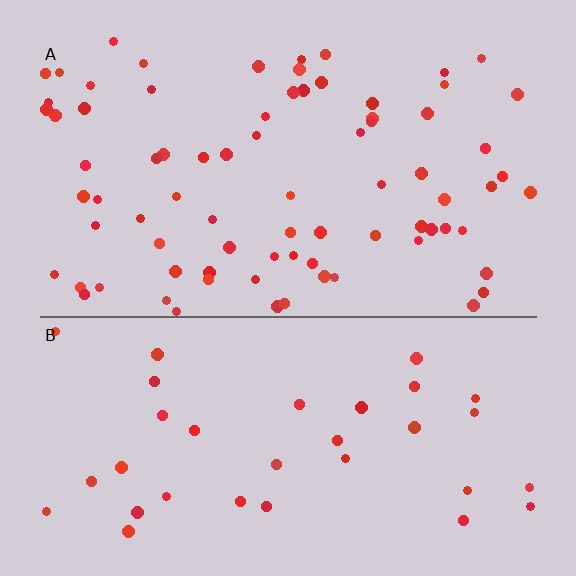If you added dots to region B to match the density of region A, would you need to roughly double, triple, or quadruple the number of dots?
Approximately double.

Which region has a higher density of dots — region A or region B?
A (the top).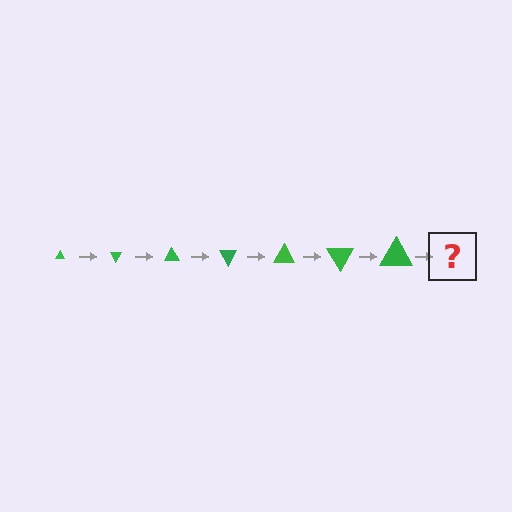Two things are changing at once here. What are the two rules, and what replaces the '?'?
The two rules are that the triangle grows larger each step and it rotates 60 degrees each step. The '?' should be a triangle, larger than the previous one and rotated 420 degrees from the start.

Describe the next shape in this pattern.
It should be a triangle, larger than the previous one and rotated 420 degrees from the start.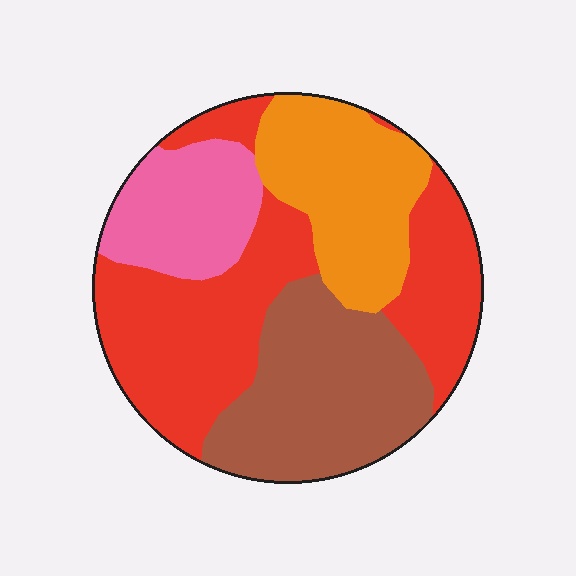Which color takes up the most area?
Red, at roughly 40%.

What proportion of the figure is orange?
Orange covers about 20% of the figure.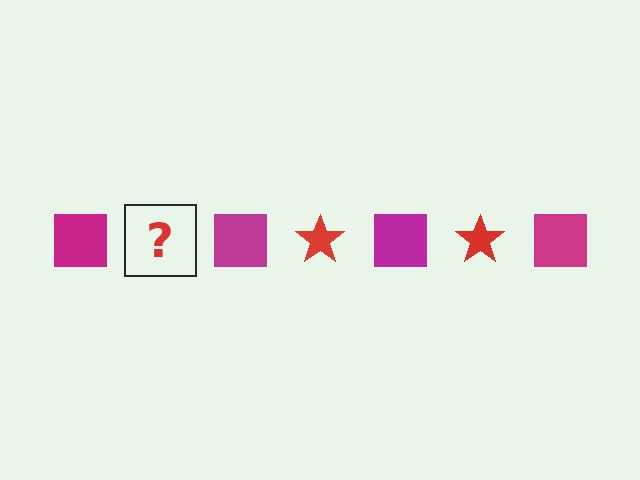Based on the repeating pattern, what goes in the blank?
The blank should be a red star.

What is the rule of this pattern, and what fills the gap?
The rule is that the pattern alternates between magenta square and red star. The gap should be filled with a red star.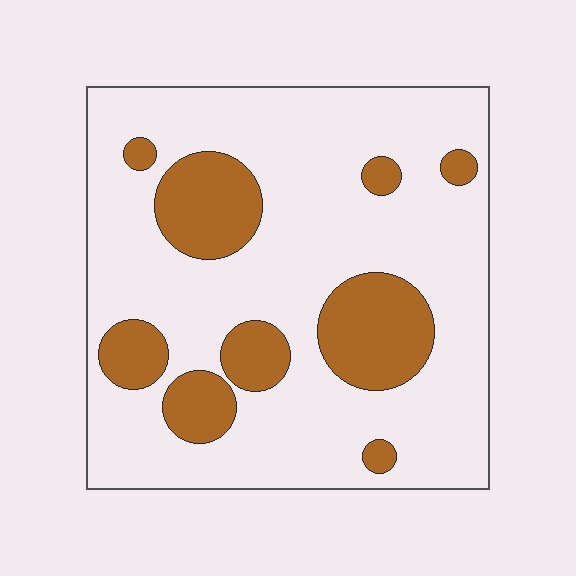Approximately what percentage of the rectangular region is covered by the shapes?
Approximately 25%.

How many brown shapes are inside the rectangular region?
9.